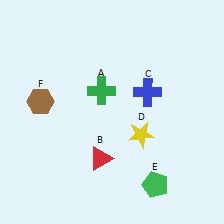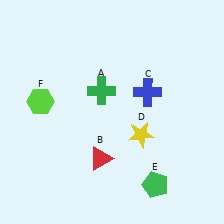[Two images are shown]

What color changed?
The hexagon (F) changed from brown in Image 1 to lime in Image 2.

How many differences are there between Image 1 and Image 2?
There is 1 difference between the two images.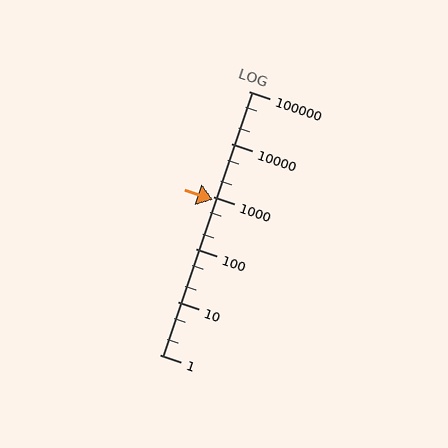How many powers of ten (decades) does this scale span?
The scale spans 5 decades, from 1 to 100000.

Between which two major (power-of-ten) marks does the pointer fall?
The pointer is between 100 and 1000.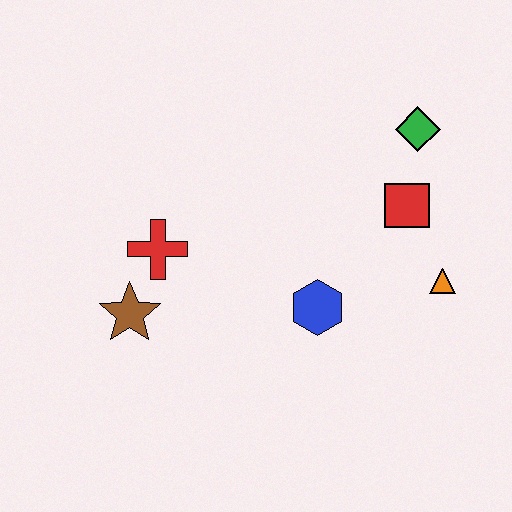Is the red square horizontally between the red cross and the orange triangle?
Yes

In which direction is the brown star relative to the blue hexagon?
The brown star is to the left of the blue hexagon.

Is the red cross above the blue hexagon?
Yes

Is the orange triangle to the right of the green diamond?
Yes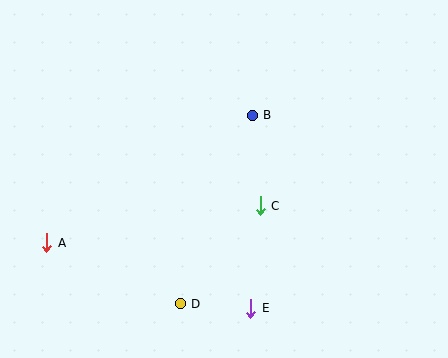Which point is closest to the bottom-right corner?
Point E is closest to the bottom-right corner.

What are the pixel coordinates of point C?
Point C is at (260, 206).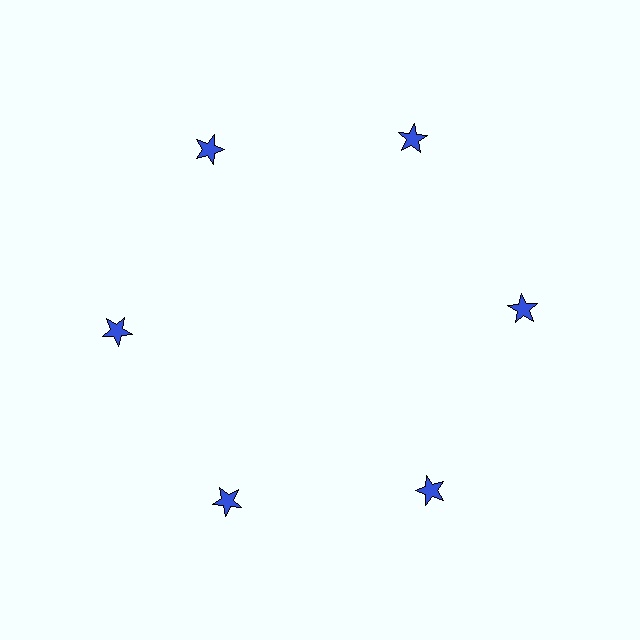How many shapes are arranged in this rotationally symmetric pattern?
There are 6 shapes, arranged in 6 groups of 1.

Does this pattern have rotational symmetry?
Yes, this pattern has 6-fold rotational symmetry. It looks the same after rotating 60 degrees around the center.